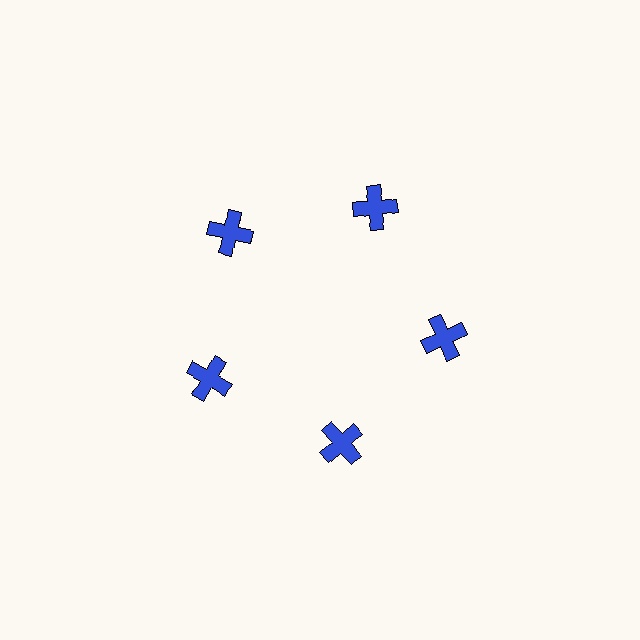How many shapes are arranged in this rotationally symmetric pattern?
There are 5 shapes, arranged in 5 groups of 1.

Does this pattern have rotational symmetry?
Yes, this pattern has 5-fold rotational symmetry. It looks the same after rotating 72 degrees around the center.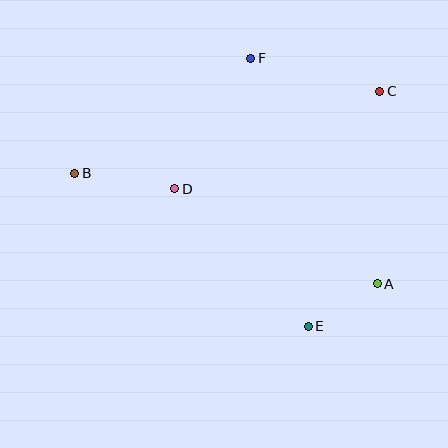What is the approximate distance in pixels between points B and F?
The distance between B and F is approximately 210 pixels.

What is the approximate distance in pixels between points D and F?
The distance between D and F is approximately 151 pixels.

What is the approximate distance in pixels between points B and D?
The distance between B and D is approximately 101 pixels.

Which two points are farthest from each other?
Points A and B are farthest from each other.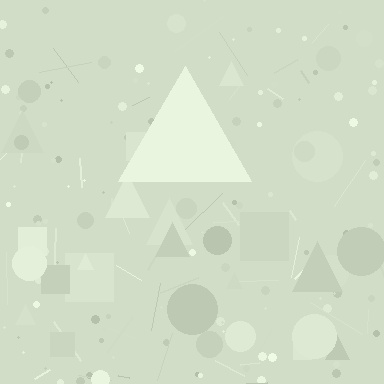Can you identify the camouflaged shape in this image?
The camouflaged shape is a triangle.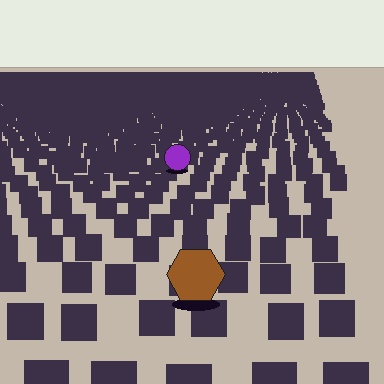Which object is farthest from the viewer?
The purple circle is farthest from the viewer. It appears smaller and the ground texture around it is denser.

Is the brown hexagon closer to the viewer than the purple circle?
Yes. The brown hexagon is closer — you can tell from the texture gradient: the ground texture is coarser near it.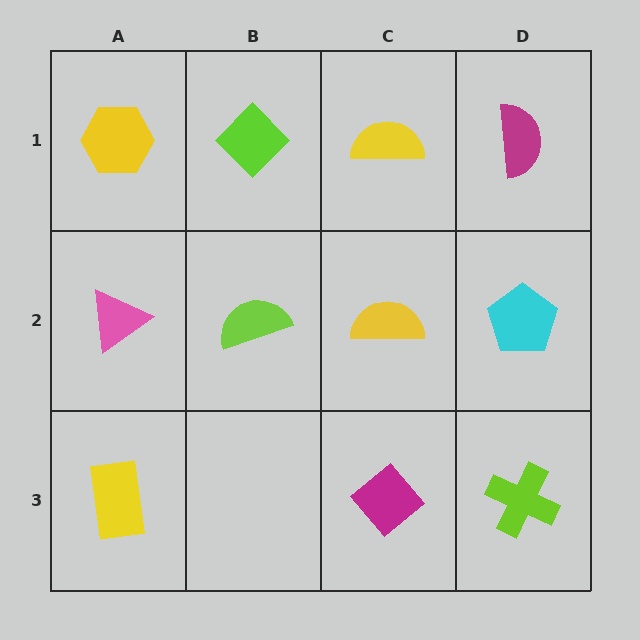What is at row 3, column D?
A lime cross.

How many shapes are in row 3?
3 shapes.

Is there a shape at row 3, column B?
No, that cell is empty.